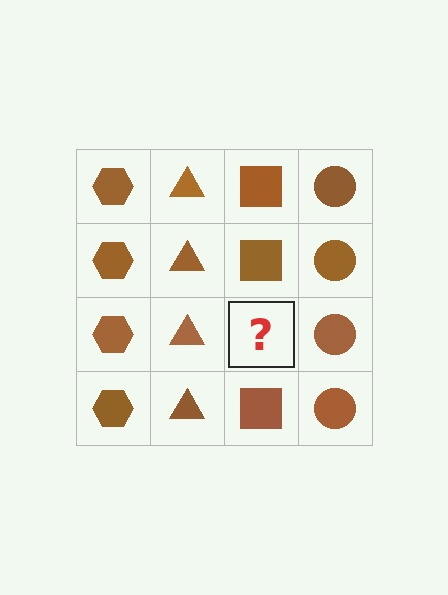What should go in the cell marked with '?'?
The missing cell should contain a brown square.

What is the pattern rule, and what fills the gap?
The rule is that each column has a consistent shape. The gap should be filled with a brown square.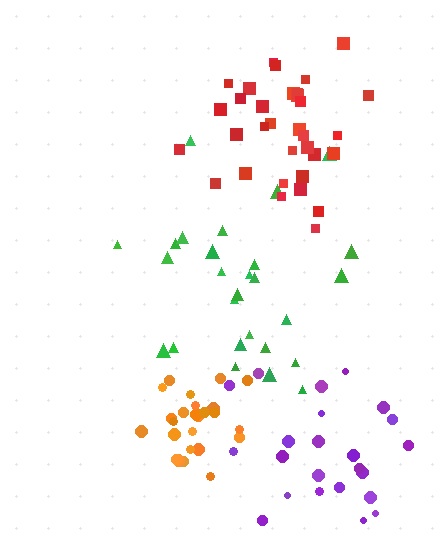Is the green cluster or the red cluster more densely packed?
Red.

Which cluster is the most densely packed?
Orange.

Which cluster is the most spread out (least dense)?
Green.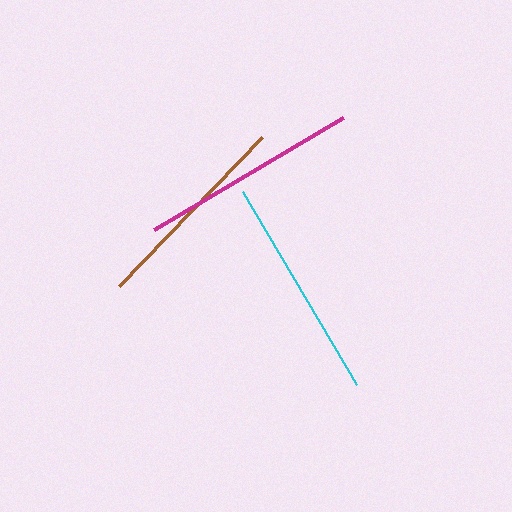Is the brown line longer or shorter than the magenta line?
The magenta line is longer than the brown line.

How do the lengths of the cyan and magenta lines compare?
The cyan and magenta lines are approximately the same length.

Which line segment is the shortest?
The brown line is the shortest at approximately 207 pixels.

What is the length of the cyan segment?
The cyan segment is approximately 225 pixels long.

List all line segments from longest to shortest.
From longest to shortest: cyan, magenta, brown.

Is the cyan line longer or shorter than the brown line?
The cyan line is longer than the brown line.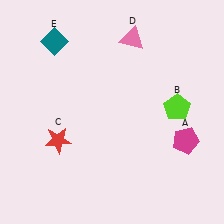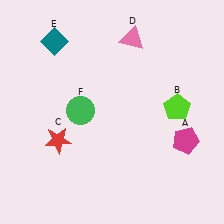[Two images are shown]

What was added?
A green circle (F) was added in Image 2.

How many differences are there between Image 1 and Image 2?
There is 1 difference between the two images.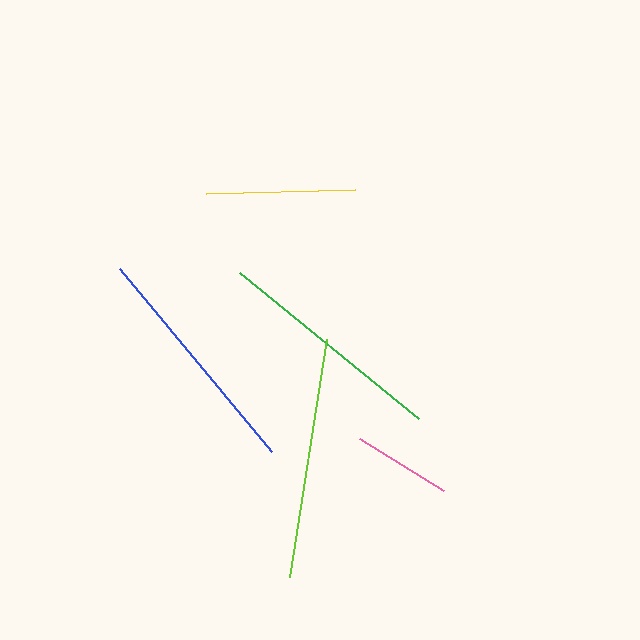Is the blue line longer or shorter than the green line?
The blue line is longer than the green line.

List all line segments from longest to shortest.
From longest to shortest: lime, blue, green, yellow, pink.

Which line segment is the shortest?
The pink line is the shortest at approximately 99 pixels.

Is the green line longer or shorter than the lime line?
The lime line is longer than the green line.